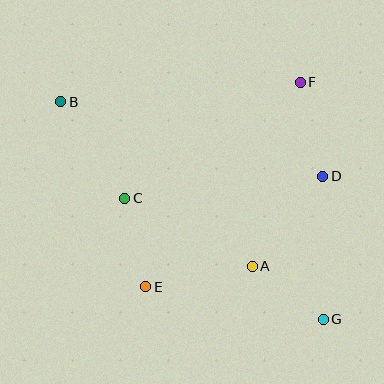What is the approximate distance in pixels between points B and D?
The distance between B and D is approximately 272 pixels.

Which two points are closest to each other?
Points A and G are closest to each other.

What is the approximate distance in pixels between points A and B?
The distance between A and B is approximately 253 pixels.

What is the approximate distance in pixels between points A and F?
The distance between A and F is approximately 191 pixels.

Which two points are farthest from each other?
Points B and G are farthest from each other.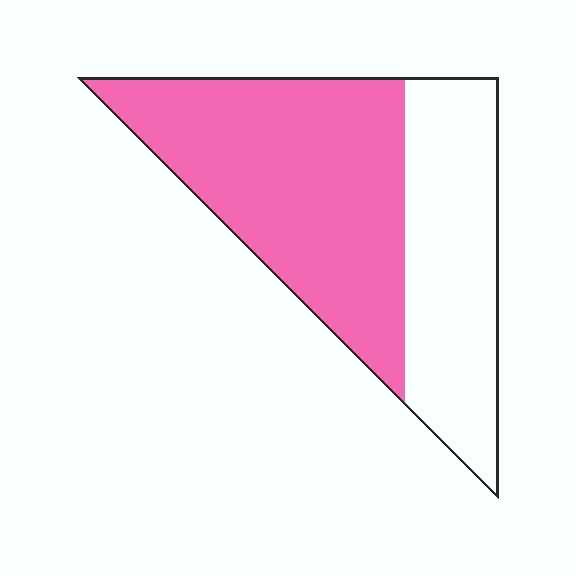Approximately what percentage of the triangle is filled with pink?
Approximately 60%.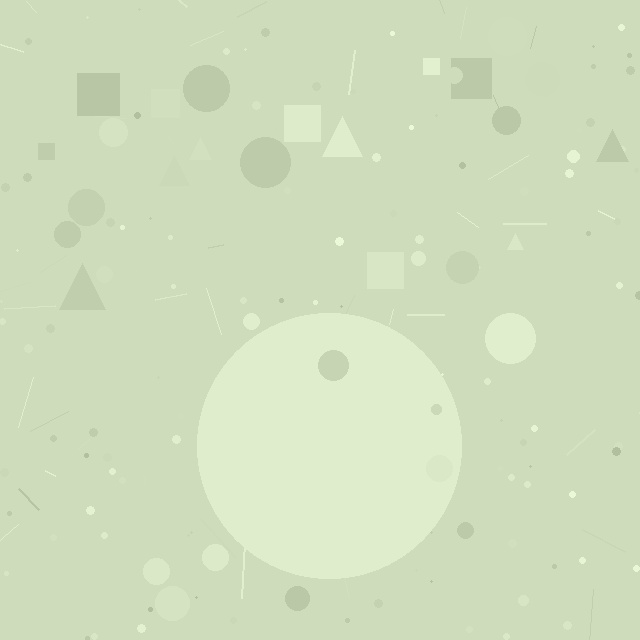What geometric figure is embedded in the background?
A circle is embedded in the background.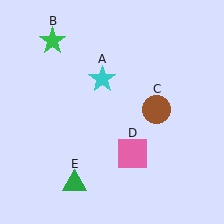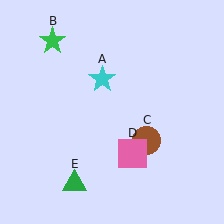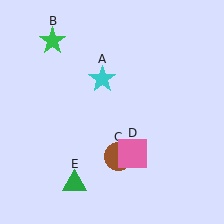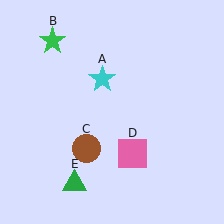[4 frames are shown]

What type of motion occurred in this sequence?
The brown circle (object C) rotated clockwise around the center of the scene.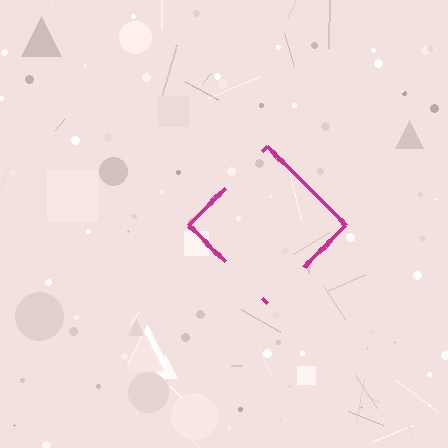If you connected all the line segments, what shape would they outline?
They would outline a diamond.